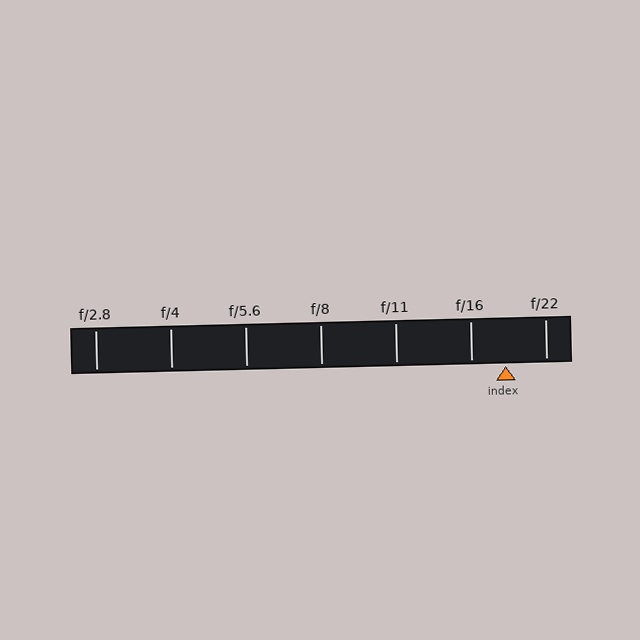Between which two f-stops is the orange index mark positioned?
The index mark is between f/16 and f/22.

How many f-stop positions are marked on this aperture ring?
There are 7 f-stop positions marked.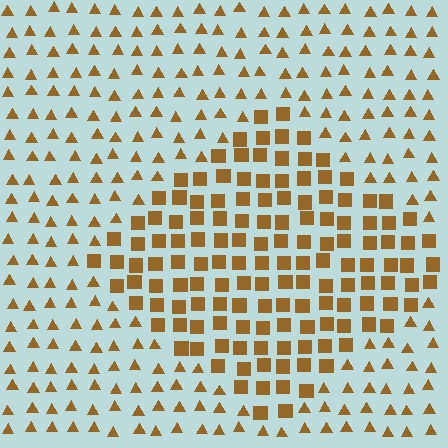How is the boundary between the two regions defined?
The boundary is defined by a change in element shape: squares inside vs. triangles outside. All elements share the same color and spacing.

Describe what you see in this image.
The image is filled with small brown elements arranged in a uniform grid. A diamond-shaped region contains squares, while the surrounding area contains triangles. The boundary is defined purely by the change in element shape.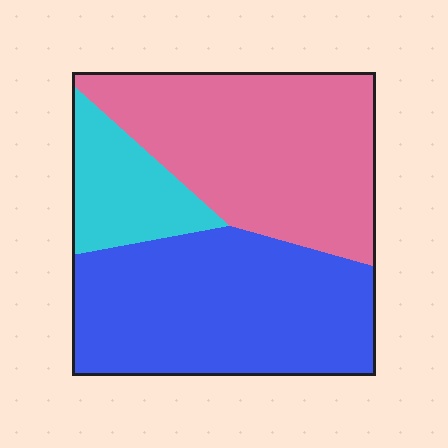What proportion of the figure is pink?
Pink covers roughly 40% of the figure.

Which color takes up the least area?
Cyan, at roughly 15%.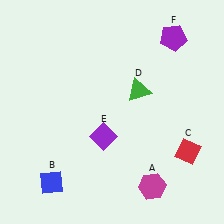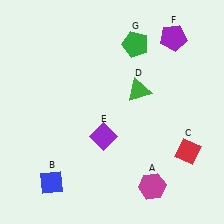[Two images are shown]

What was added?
A green pentagon (G) was added in Image 2.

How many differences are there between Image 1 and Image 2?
There is 1 difference between the two images.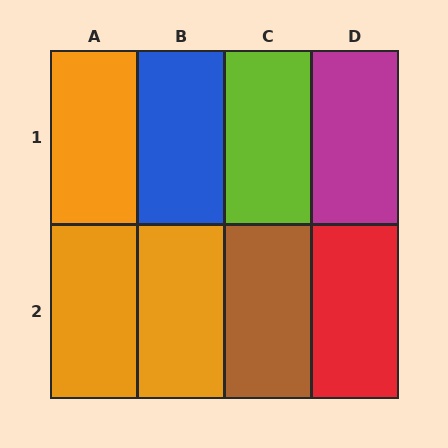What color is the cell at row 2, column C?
Brown.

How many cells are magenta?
1 cell is magenta.